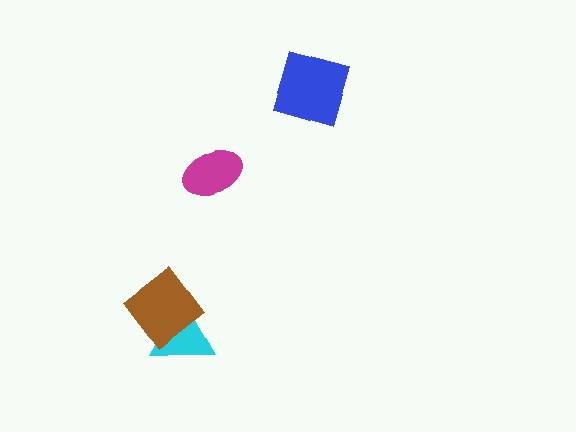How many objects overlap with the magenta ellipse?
0 objects overlap with the magenta ellipse.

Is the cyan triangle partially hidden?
Yes, it is partially covered by another shape.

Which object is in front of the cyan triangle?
The brown diamond is in front of the cyan triangle.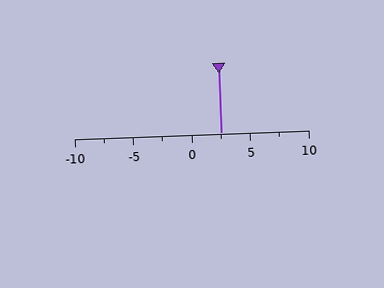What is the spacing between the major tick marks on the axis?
The major ticks are spaced 5 apart.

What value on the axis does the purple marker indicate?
The marker indicates approximately 2.5.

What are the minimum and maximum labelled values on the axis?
The axis runs from -10 to 10.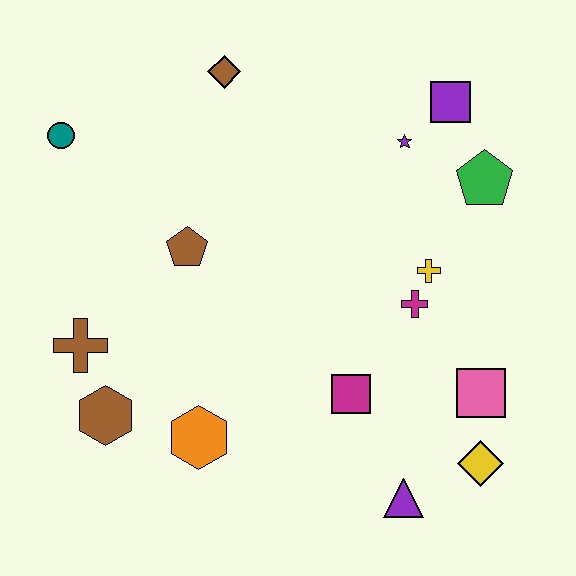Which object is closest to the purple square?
The purple star is closest to the purple square.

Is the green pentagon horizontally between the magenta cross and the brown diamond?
No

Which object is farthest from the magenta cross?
The teal circle is farthest from the magenta cross.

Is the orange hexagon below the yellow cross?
Yes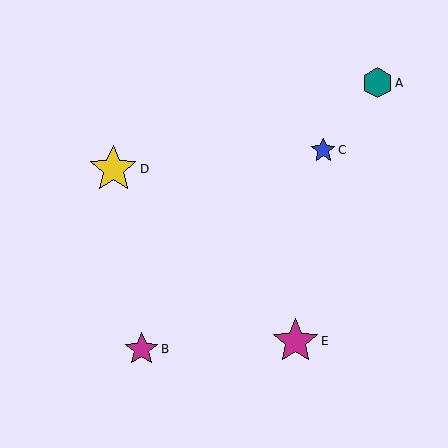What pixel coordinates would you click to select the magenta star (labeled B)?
Click at (142, 349) to select the magenta star B.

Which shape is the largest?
The yellow star (labeled D) is the largest.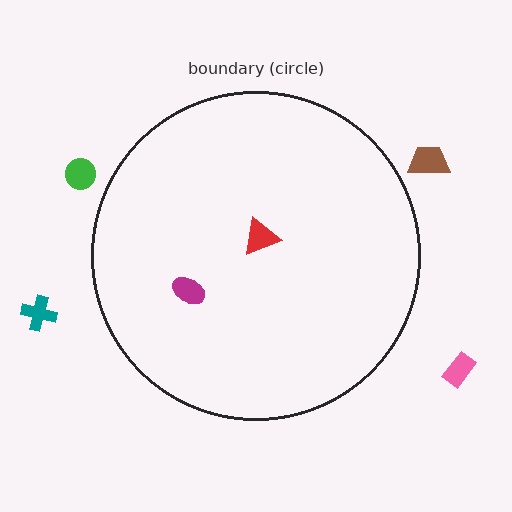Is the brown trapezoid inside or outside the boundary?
Outside.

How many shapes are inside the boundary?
2 inside, 4 outside.